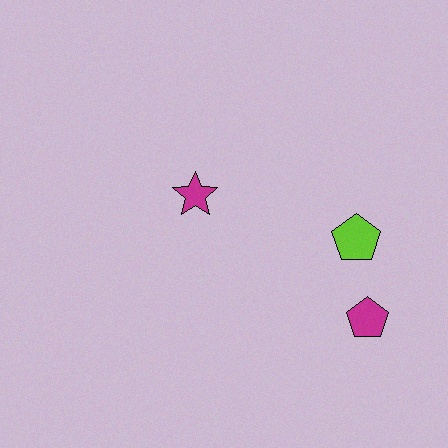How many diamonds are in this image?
There are no diamonds.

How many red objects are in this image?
There are no red objects.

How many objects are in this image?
There are 3 objects.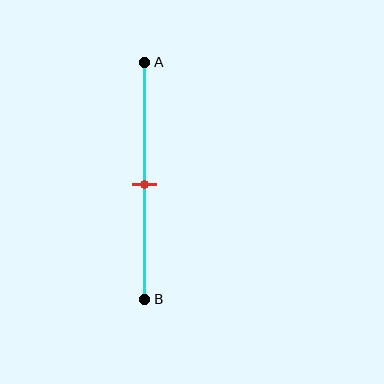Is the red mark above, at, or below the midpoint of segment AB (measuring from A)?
The red mark is approximately at the midpoint of segment AB.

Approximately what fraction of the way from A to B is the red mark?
The red mark is approximately 50% of the way from A to B.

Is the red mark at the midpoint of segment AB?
Yes, the mark is approximately at the midpoint.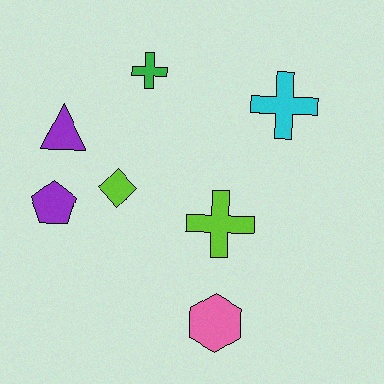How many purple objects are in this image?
There are 2 purple objects.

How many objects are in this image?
There are 7 objects.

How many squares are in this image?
There are no squares.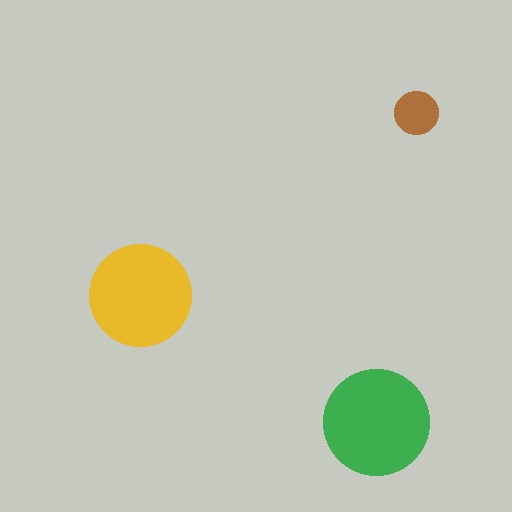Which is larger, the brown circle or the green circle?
The green one.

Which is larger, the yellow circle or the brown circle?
The yellow one.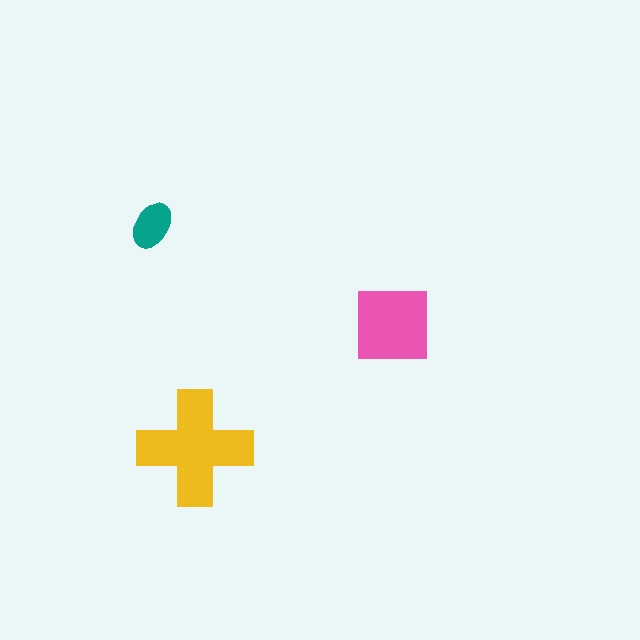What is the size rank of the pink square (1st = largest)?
2nd.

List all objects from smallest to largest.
The teal ellipse, the pink square, the yellow cross.